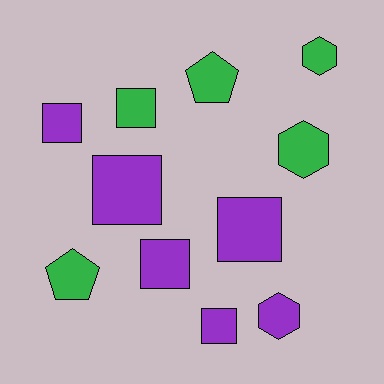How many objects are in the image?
There are 11 objects.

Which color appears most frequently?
Purple, with 6 objects.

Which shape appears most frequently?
Square, with 6 objects.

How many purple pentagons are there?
There are no purple pentagons.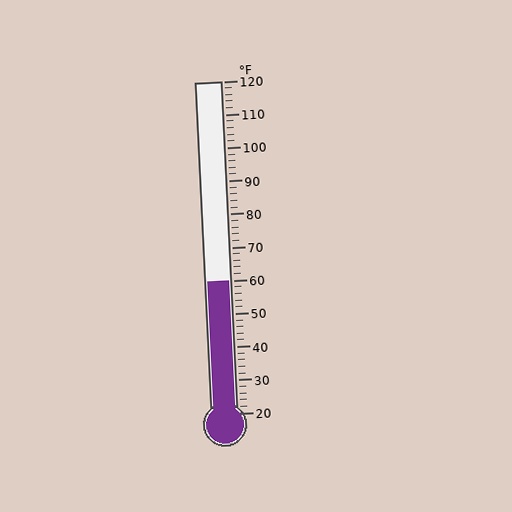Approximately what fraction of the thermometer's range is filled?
The thermometer is filled to approximately 40% of its range.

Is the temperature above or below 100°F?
The temperature is below 100°F.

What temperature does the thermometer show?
The thermometer shows approximately 60°F.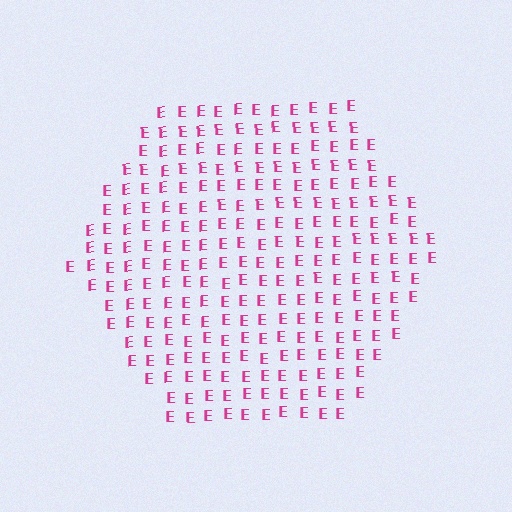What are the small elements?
The small elements are letter E's.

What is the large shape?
The large shape is a hexagon.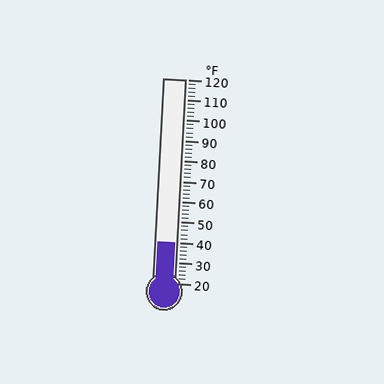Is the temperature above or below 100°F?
The temperature is below 100°F.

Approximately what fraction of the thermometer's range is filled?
The thermometer is filled to approximately 20% of its range.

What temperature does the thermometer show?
The thermometer shows approximately 40°F.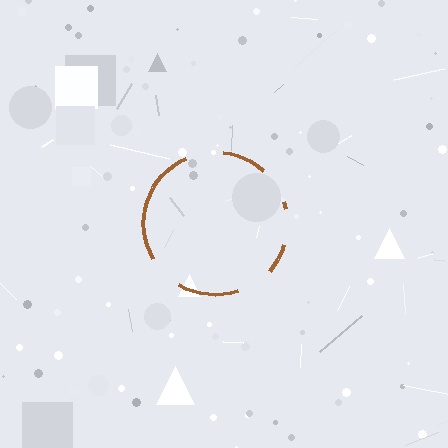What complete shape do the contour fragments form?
The contour fragments form a circle.